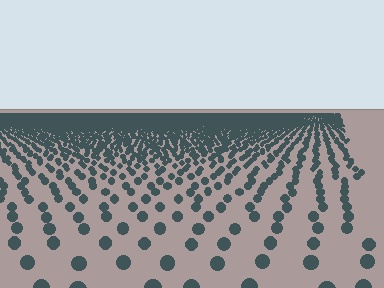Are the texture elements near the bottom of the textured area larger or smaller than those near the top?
Larger. Near the bottom, elements are closer to the viewer and appear at a bigger on-screen size.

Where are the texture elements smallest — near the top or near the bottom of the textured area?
Near the top.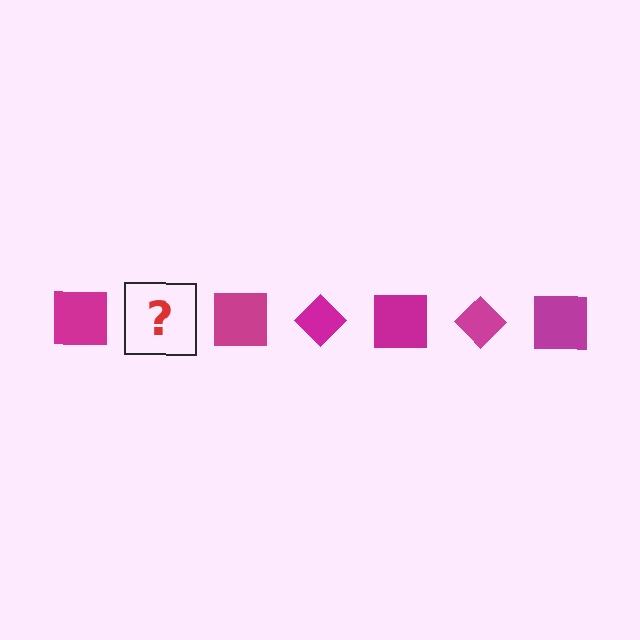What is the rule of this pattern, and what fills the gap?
The rule is that the pattern cycles through square, diamond shapes in magenta. The gap should be filled with a magenta diamond.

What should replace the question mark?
The question mark should be replaced with a magenta diamond.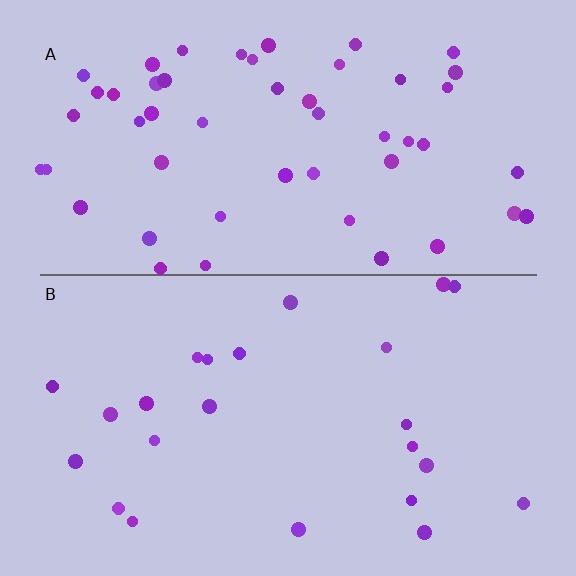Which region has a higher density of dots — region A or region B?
A (the top).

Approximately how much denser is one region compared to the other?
Approximately 2.2× — region A over region B.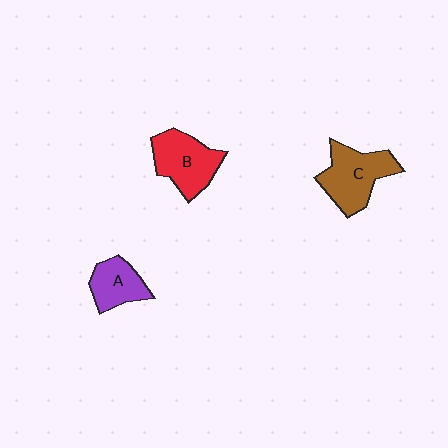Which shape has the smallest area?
Shape A (purple).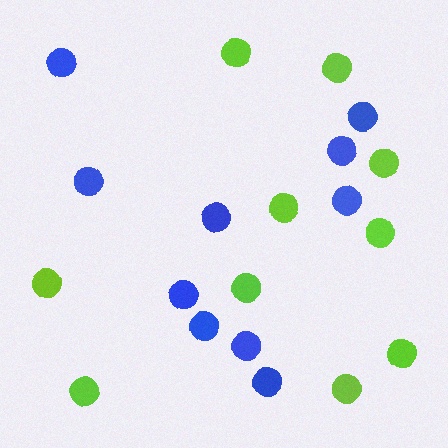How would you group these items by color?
There are 2 groups: one group of blue circles (10) and one group of lime circles (10).